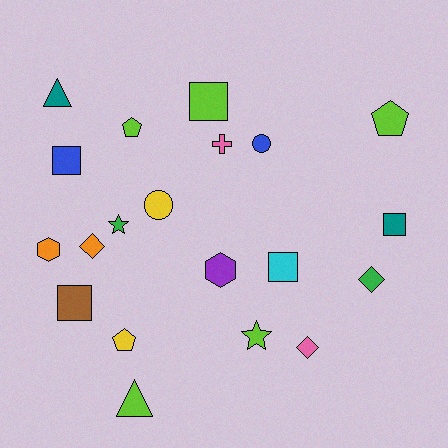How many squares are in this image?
There are 5 squares.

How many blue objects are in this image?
There are 2 blue objects.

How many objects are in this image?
There are 20 objects.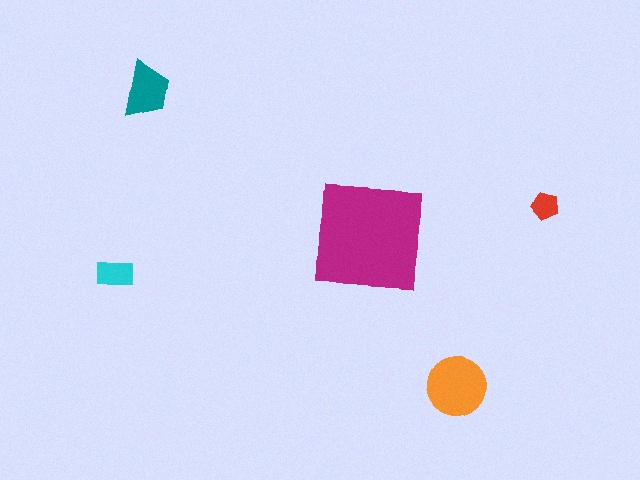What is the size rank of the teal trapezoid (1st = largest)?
3rd.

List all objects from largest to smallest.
The magenta square, the orange circle, the teal trapezoid, the cyan rectangle, the red pentagon.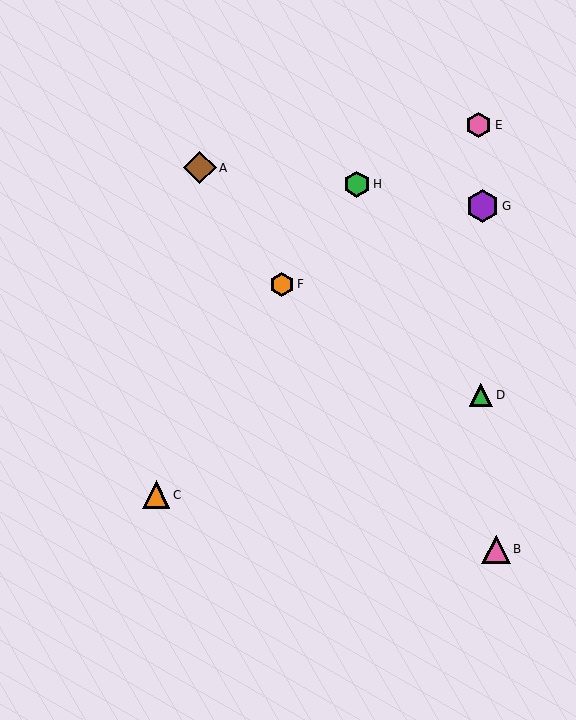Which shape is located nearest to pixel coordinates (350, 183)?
The green hexagon (labeled H) at (357, 184) is nearest to that location.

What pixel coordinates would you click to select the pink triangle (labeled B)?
Click at (496, 549) to select the pink triangle B.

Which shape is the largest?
The purple hexagon (labeled G) is the largest.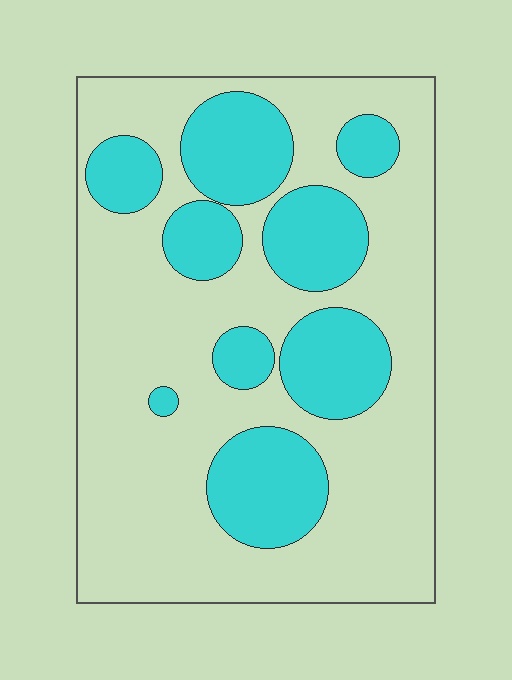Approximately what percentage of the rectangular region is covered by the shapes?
Approximately 30%.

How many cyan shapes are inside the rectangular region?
9.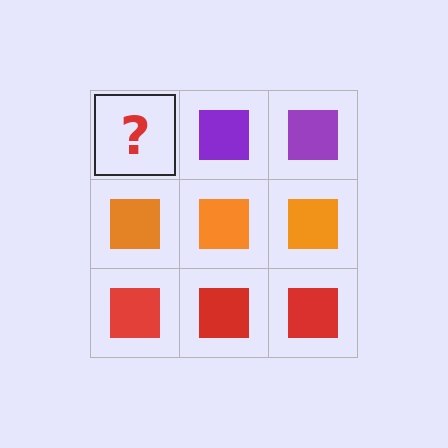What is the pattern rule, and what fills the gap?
The rule is that each row has a consistent color. The gap should be filled with a purple square.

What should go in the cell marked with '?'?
The missing cell should contain a purple square.